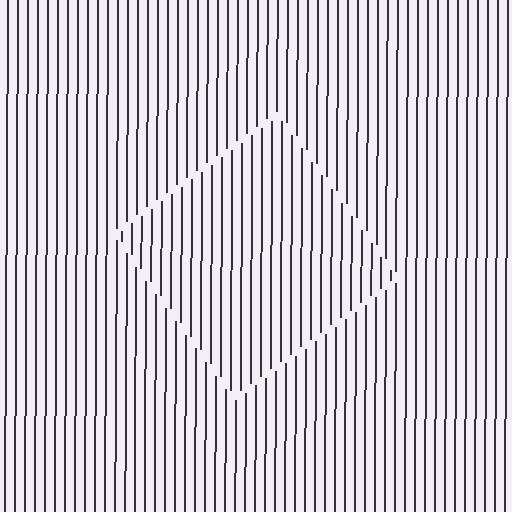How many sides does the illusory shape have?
4 sides — the line-ends trace a square.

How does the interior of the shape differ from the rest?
The interior of the shape contains the same grating, shifted by half a period — the contour is defined by the phase discontinuity where line-ends from the inner and outer gratings abut.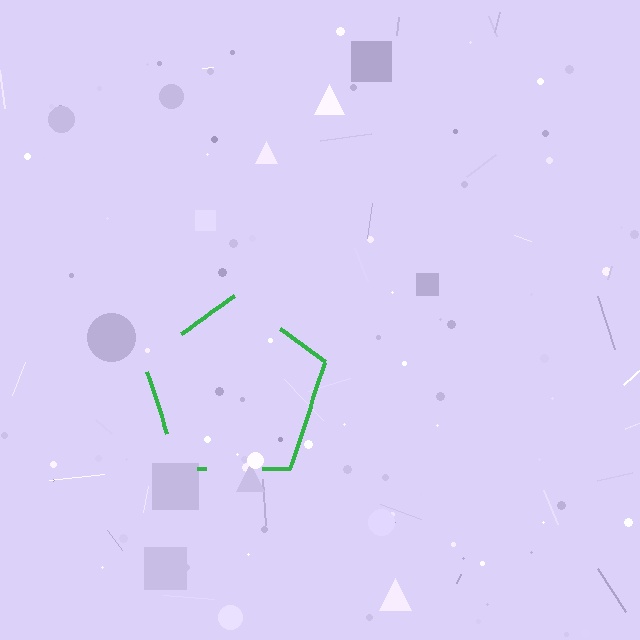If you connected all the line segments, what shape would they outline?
They would outline a pentagon.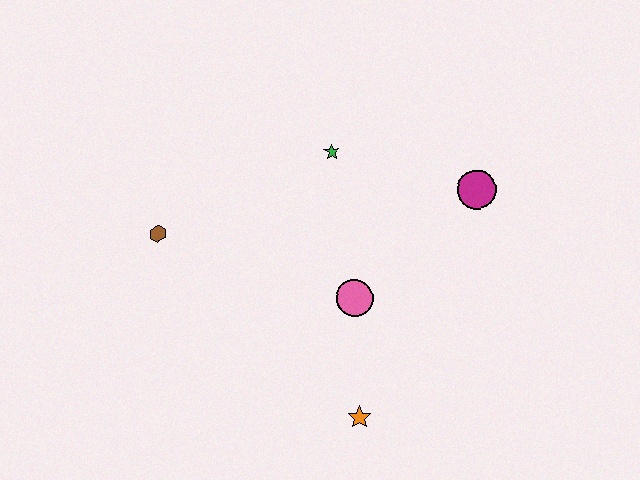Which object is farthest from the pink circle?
The brown hexagon is farthest from the pink circle.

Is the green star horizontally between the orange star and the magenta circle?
No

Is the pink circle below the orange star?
No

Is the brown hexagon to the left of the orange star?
Yes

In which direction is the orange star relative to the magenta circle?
The orange star is below the magenta circle.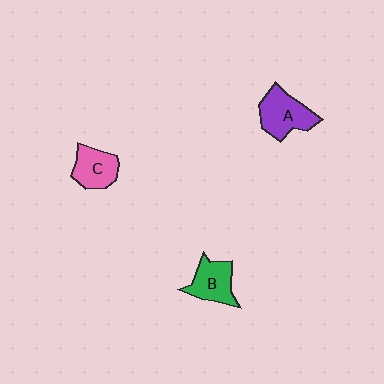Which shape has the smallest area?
Shape C (pink).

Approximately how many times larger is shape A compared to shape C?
Approximately 1.3 times.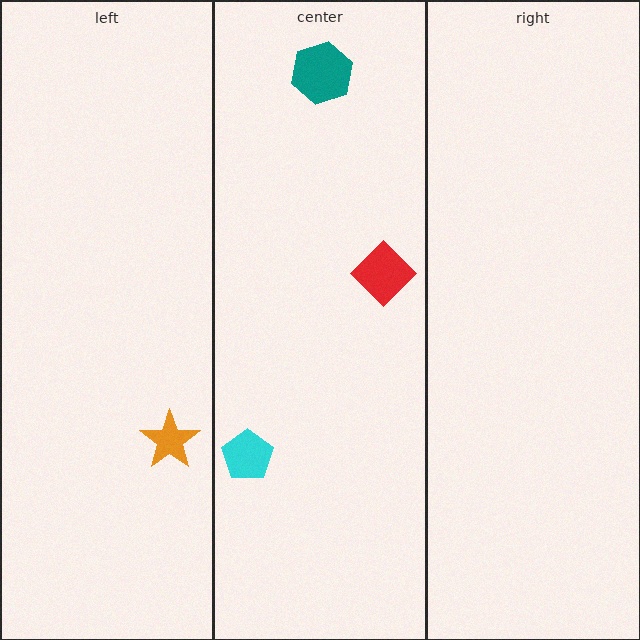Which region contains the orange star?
The left region.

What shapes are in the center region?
The teal hexagon, the red diamond, the cyan pentagon.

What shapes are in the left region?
The orange star.